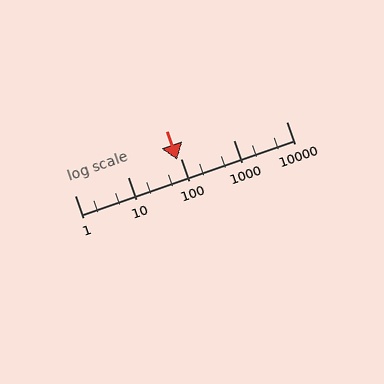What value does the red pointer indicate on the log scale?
The pointer indicates approximately 87.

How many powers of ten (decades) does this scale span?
The scale spans 4 decades, from 1 to 10000.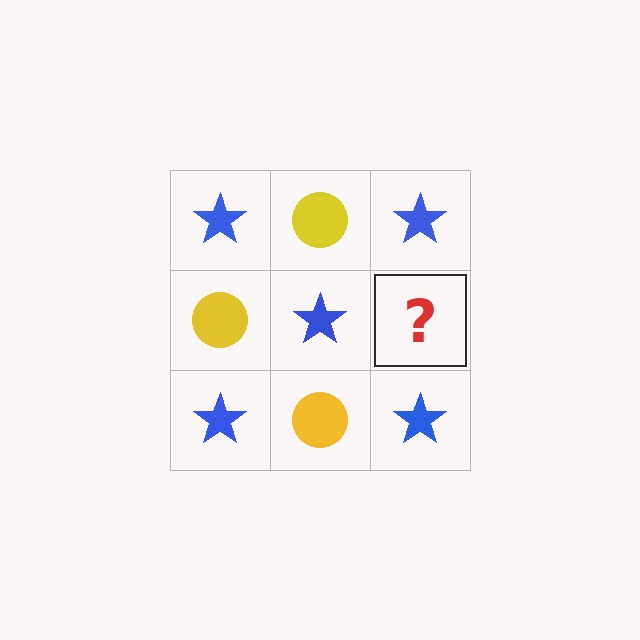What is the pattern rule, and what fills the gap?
The rule is that it alternates blue star and yellow circle in a checkerboard pattern. The gap should be filled with a yellow circle.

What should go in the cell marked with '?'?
The missing cell should contain a yellow circle.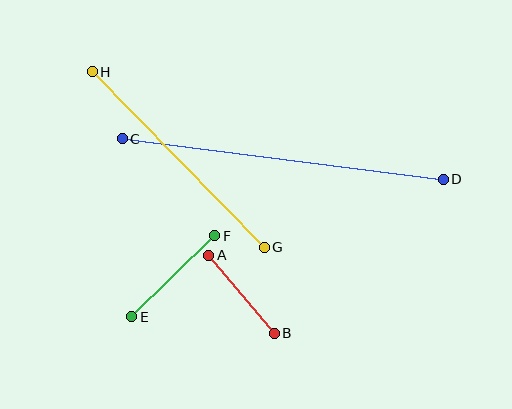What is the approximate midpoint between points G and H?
The midpoint is at approximately (178, 160) pixels.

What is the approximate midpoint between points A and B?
The midpoint is at approximately (241, 294) pixels.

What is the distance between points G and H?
The distance is approximately 246 pixels.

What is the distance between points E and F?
The distance is approximately 116 pixels.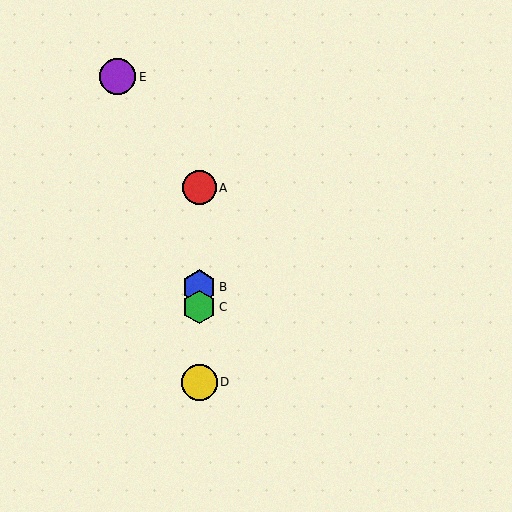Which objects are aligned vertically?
Objects A, B, C, D are aligned vertically.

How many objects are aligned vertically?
4 objects (A, B, C, D) are aligned vertically.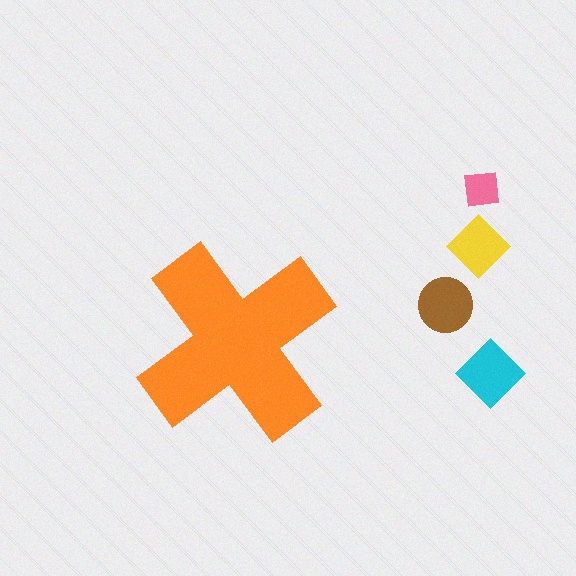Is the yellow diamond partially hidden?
No, the yellow diamond is fully visible.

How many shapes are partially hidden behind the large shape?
0 shapes are partially hidden.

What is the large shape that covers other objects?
An orange cross.